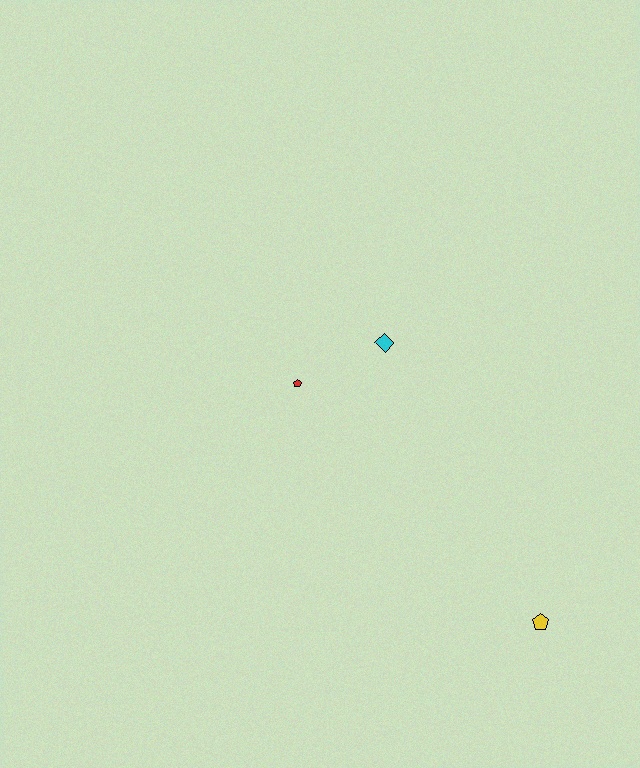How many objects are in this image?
There are 3 objects.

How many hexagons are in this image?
There are no hexagons.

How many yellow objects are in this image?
There is 1 yellow object.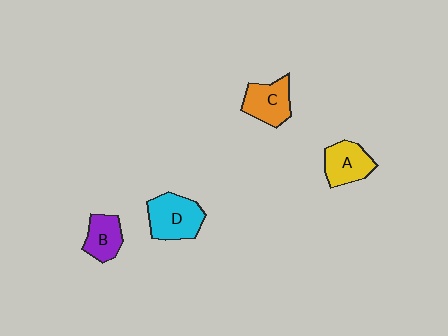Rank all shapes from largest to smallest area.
From largest to smallest: D (cyan), C (orange), A (yellow), B (purple).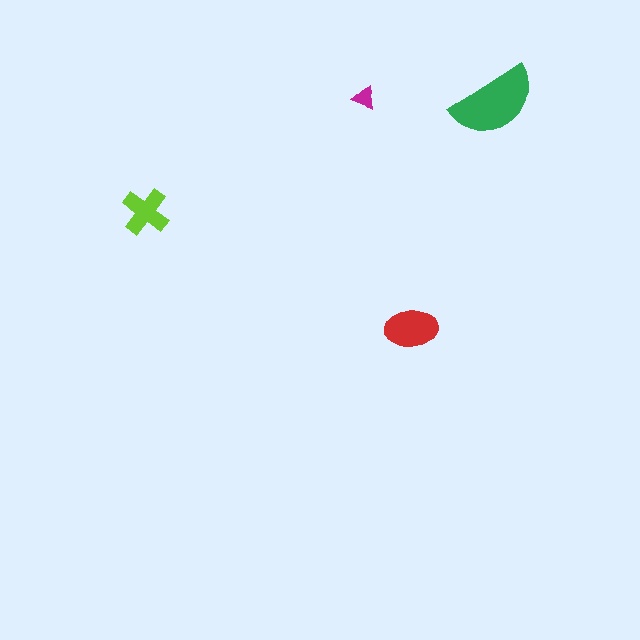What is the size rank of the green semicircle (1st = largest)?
1st.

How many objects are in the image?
There are 4 objects in the image.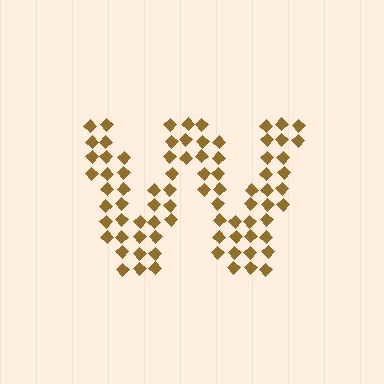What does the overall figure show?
The overall figure shows the letter W.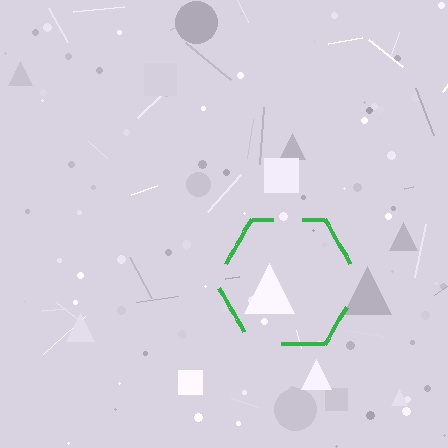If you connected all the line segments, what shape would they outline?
They would outline a hexagon.